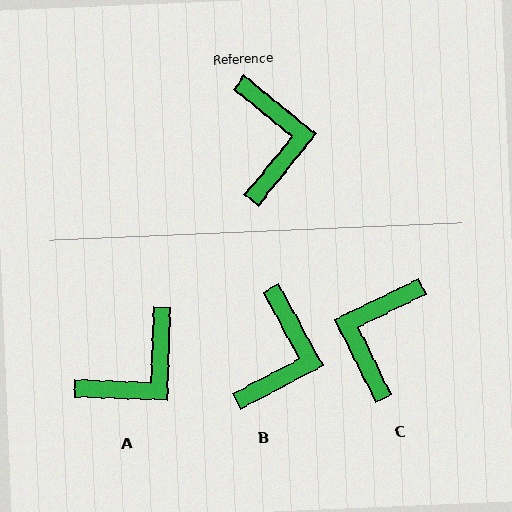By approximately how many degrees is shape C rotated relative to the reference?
Approximately 155 degrees counter-clockwise.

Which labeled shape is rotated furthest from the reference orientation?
C, about 155 degrees away.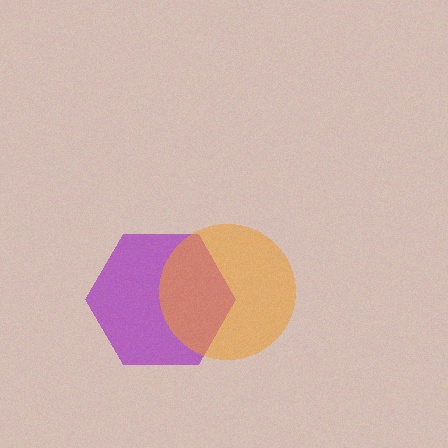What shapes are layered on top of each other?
The layered shapes are: a purple hexagon, an orange circle.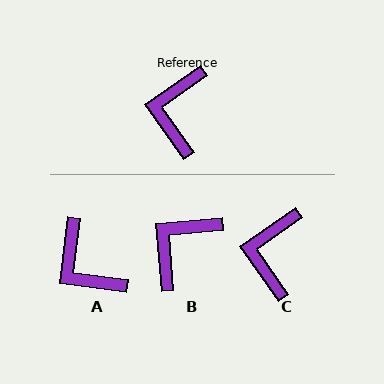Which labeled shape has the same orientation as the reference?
C.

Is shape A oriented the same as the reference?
No, it is off by about 48 degrees.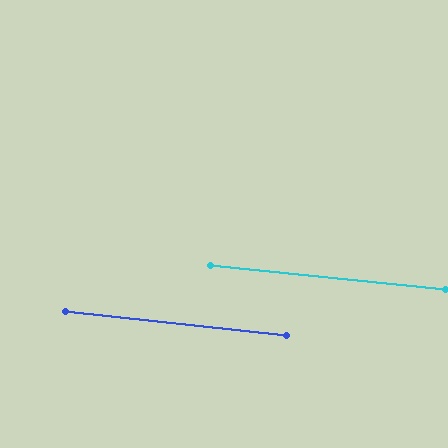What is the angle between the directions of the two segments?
Approximately 1 degree.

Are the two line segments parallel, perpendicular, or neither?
Parallel — their directions differ by only 0.5°.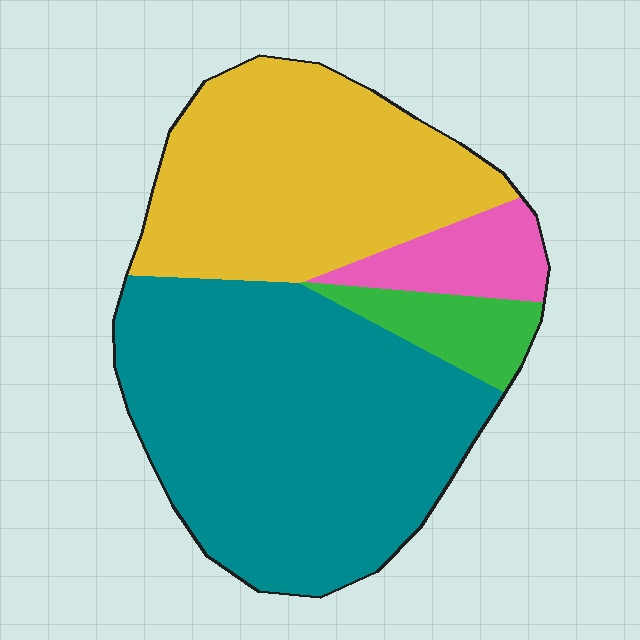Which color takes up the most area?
Teal, at roughly 50%.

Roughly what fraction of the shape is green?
Green covers around 5% of the shape.